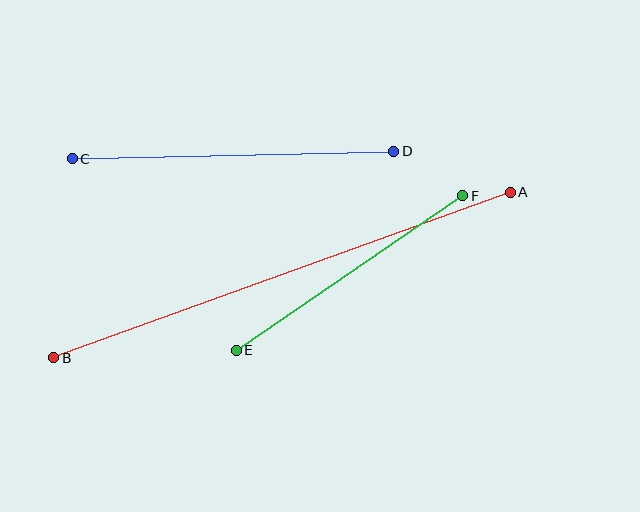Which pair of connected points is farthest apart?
Points A and B are farthest apart.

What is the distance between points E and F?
The distance is approximately 275 pixels.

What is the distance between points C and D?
The distance is approximately 322 pixels.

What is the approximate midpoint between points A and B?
The midpoint is at approximately (282, 275) pixels.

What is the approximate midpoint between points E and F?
The midpoint is at approximately (349, 273) pixels.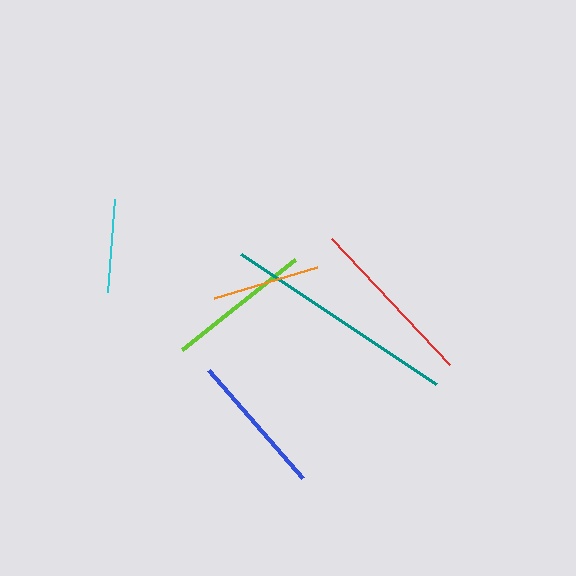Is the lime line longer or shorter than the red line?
The red line is longer than the lime line.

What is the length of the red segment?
The red segment is approximately 173 pixels long.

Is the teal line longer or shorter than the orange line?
The teal line is longer than the orange line.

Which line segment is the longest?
The teal line is the longest at approximately 234 pixels.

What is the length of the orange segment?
The orange segment is approximately 107 pixels long.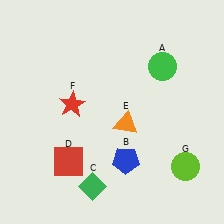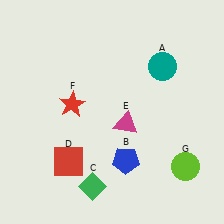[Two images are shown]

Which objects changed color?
A changed from green to teal. E changed from orange to magenta.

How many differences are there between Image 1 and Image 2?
There are 2 differences between the two images.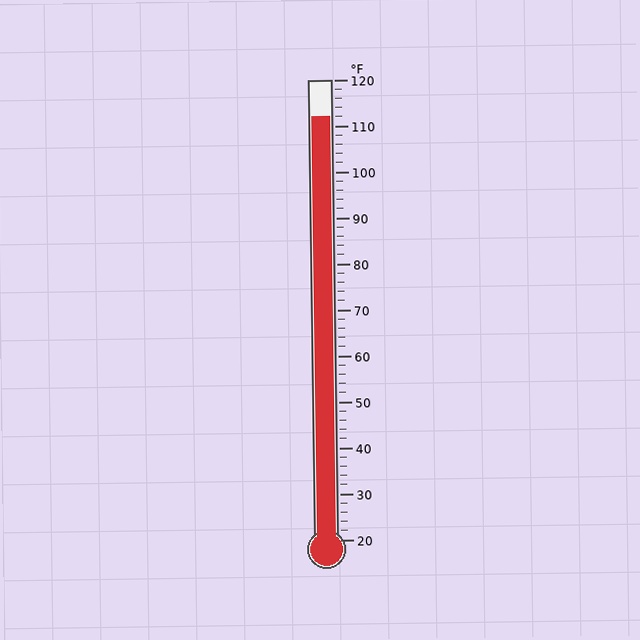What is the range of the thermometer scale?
The thermometer scale ranges from 20°F to 120°F.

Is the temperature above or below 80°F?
The temperature is above 80°F.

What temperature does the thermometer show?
The thermometer shows approximately 112°F.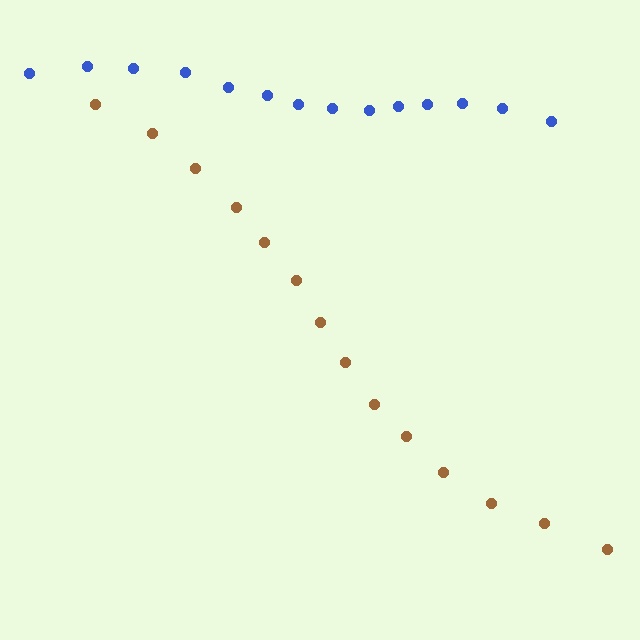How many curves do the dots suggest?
There are 2 distinct paths.